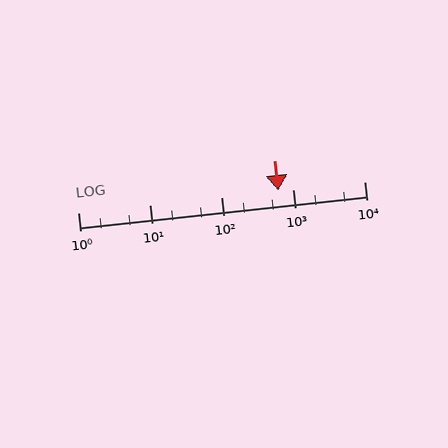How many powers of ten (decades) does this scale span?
The scale spans 4 decades, from 1 to 10000.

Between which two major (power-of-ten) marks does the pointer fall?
The pointer is between 100 and 1000.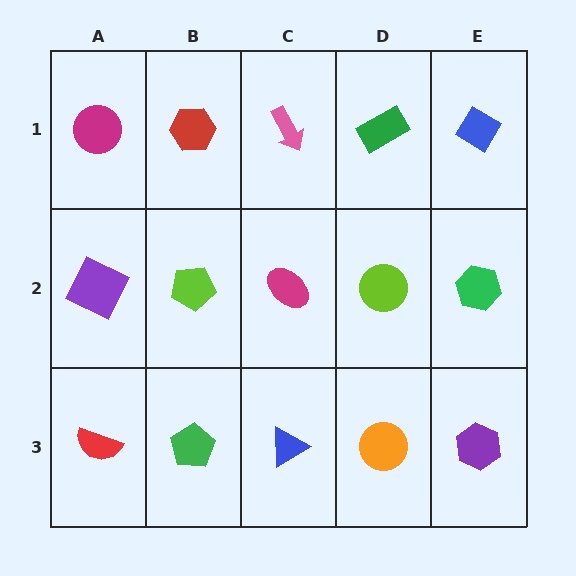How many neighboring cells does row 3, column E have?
2.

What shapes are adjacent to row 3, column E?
A green hexagon (row 2, column E), an orange circle (row 3, column D).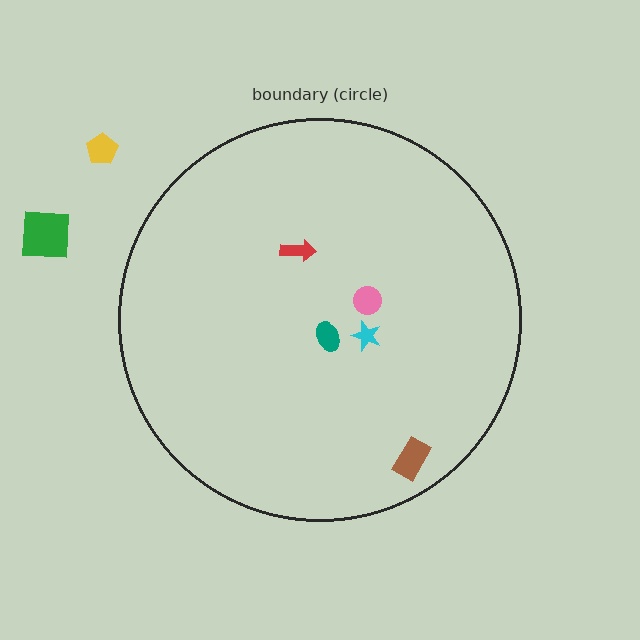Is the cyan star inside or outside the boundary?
Inside.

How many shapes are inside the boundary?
5 inside, 2 outside.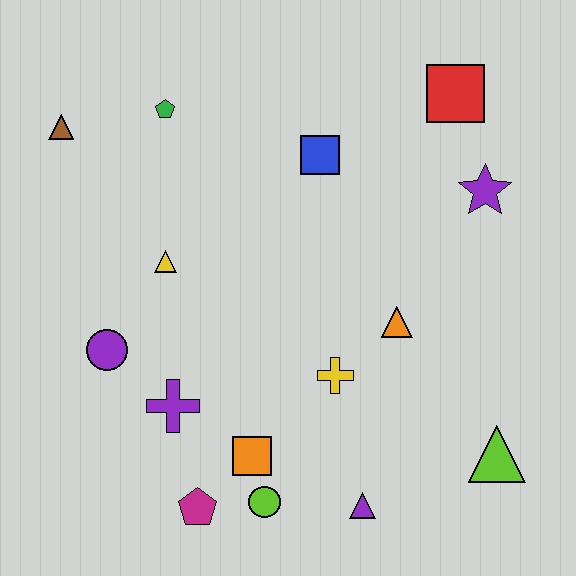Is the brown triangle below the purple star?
No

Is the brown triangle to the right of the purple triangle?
No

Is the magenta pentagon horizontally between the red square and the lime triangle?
No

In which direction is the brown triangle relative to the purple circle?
The brown triangle is above the purple circle.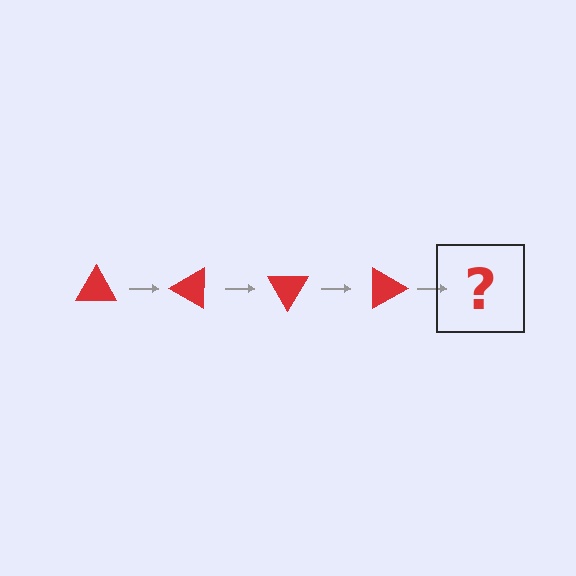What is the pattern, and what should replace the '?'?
The pattern is that the triangle rotates 30 degrees each step. The '?' should be a red triangle rotated 120 degrees.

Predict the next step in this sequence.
The next step is a red triangle rotated 120 degrees.